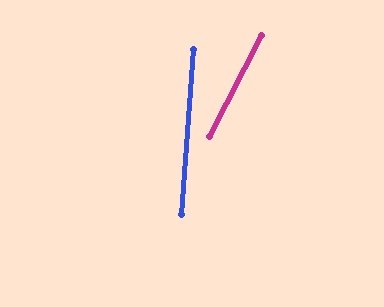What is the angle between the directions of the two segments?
Approximately 23 degrees.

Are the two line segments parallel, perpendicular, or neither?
Neither parallel nor perpendicular — they differ by about 23°.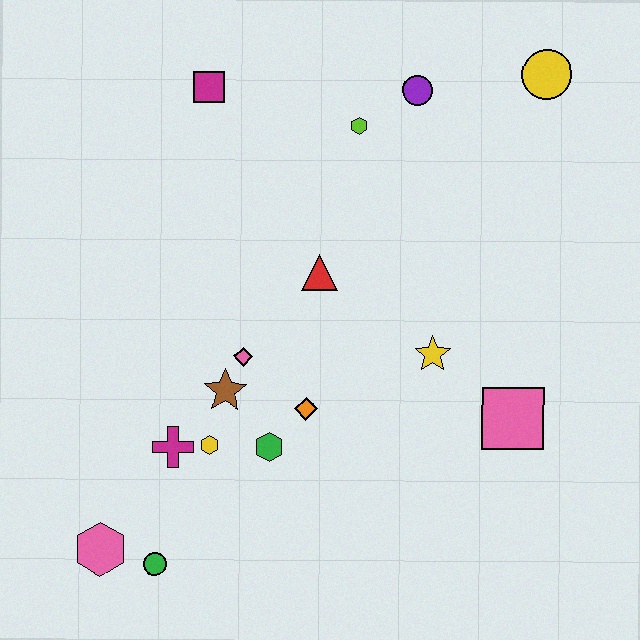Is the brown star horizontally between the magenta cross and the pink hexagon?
No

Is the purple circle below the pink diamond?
No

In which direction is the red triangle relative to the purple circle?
The red triangle is below the purple circle.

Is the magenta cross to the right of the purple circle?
No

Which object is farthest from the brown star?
The yellow circle is farthest from the brown star.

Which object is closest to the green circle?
The pink hexagon is closest to the green circle.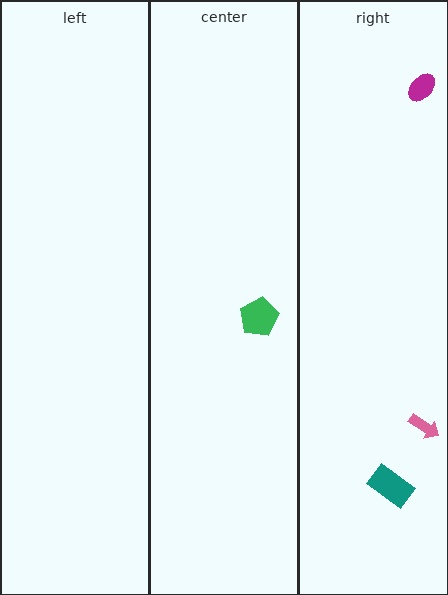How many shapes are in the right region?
3.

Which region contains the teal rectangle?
The right region.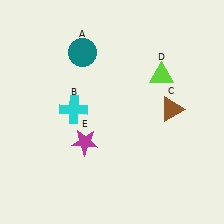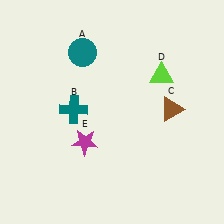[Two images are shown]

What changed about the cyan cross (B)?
In Image 1, B is cyan. In Image 2, it changed to teal.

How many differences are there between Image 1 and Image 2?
There is 1 difference between the two images.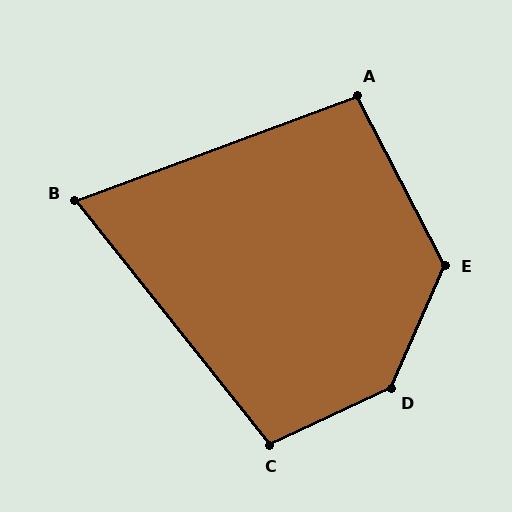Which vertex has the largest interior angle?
D, at approximately 139 degrees.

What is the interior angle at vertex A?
Approximately 97 degrees (obtuse).